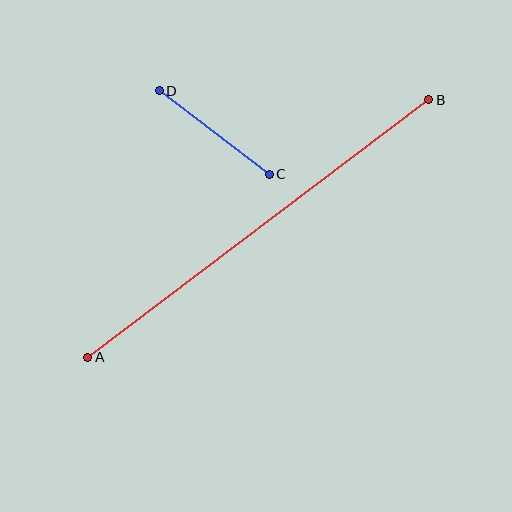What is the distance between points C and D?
The distance is approximately 138 pixels.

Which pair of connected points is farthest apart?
Points A and B are farthest apart.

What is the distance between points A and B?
The distance is approximately 427 pixels.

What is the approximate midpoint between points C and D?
The midpoint is at approximately (214, 132) pixels.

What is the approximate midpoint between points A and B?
The midpoint is at approximately (258, 228) pixels.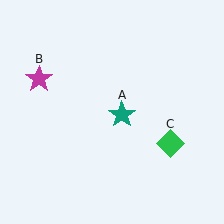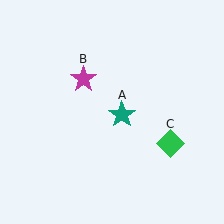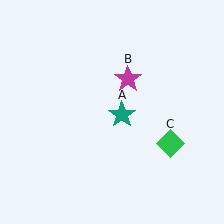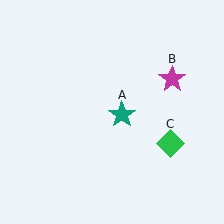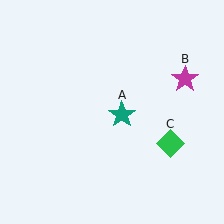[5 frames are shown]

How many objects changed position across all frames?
1 object changed position: magenta star (object B).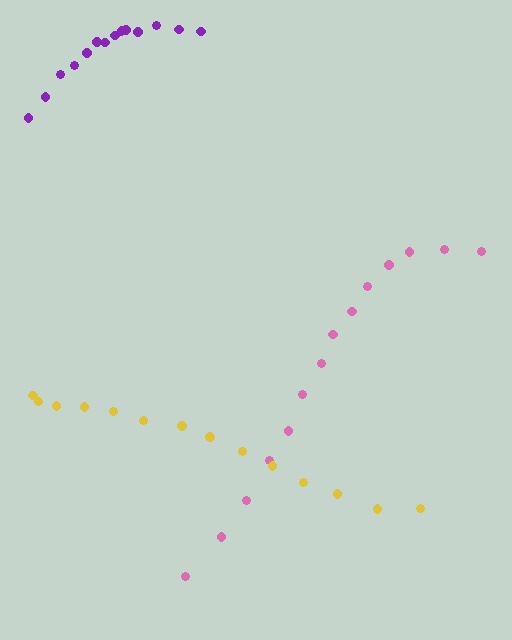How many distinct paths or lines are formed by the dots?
There are 3 distinct paths.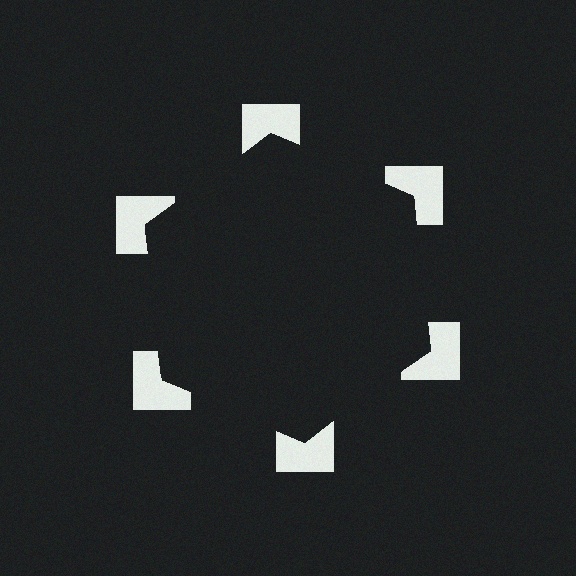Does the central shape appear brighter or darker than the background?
It typically appears slightly darker than the background, even though no actual brightness change is drawn.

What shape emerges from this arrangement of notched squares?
An illusory hexagon — its edges are inferred from the aligned wedge cuts in the notched squares, not physically drawn.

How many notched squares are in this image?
There are 6 — one at each vertex of the illusory hexagon.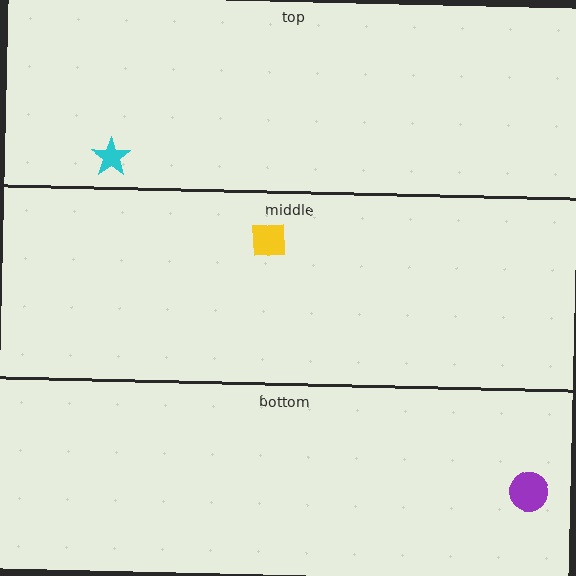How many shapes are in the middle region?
1.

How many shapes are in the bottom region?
1.